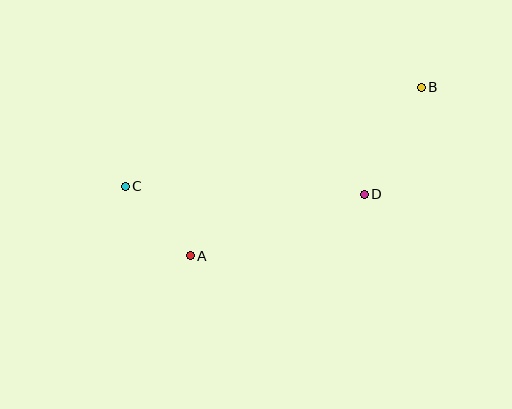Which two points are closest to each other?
Points A and C are closest to each other.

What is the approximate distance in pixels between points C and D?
The distance between C and D is approximately 239 pixels.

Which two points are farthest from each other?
Points B and C are farthest from each other.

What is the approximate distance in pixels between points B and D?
The distance between B and D is approximately 121 pixels.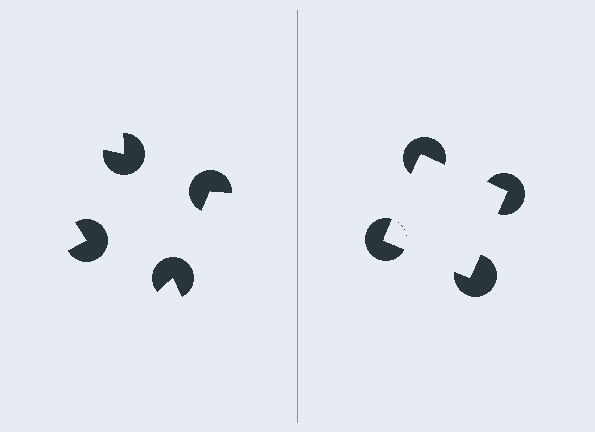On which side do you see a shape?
An illusory square appears on the right side. On the left side the wedge cuts are rotated, so no coherent shape forms.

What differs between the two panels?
The pac-man discs are positioned identically on both sides; only the wedge orientations differ. On the right they align to a square; on the left they are misaligned.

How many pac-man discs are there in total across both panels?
8 — 4 on each side.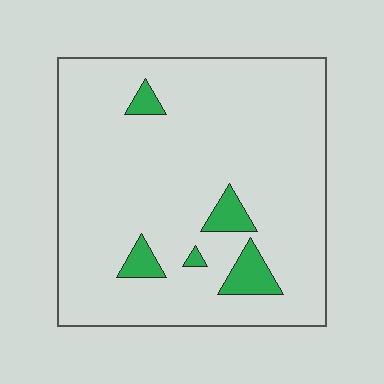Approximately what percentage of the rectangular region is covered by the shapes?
Approximately 10%.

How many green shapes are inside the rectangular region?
5.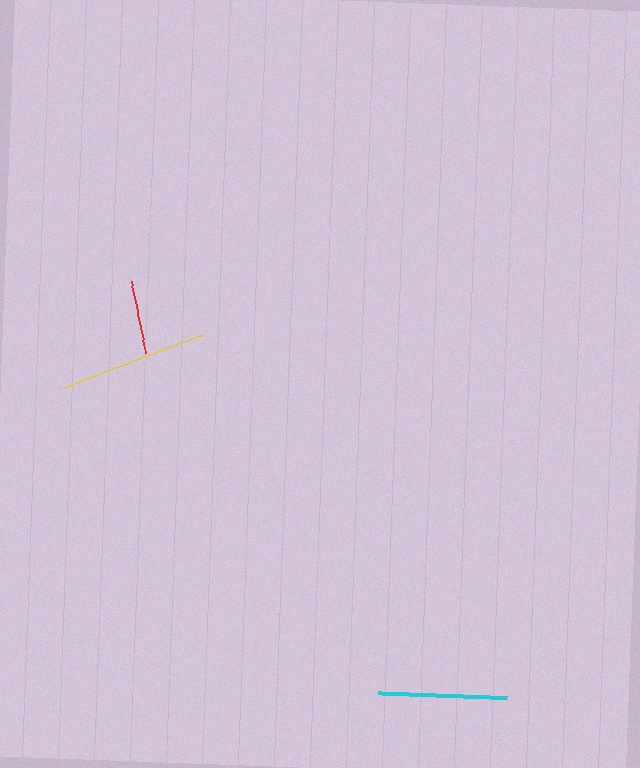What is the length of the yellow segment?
The yellow segment is approximately 148 pixels long.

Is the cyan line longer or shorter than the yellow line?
The yellow line is longer than the cyan line.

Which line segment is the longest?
The yellow line is the longest at approximately 148 pixels.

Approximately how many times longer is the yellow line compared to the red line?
The yellow line is approximately 2.0 times the length of the red line.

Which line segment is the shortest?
The red line is the shortest at approximately 73 pixels.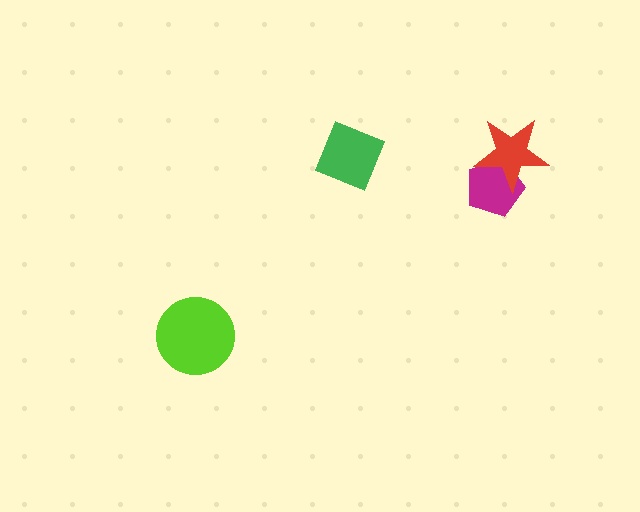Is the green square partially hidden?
No, no other shape covers it.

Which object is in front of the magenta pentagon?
The red star is in front of the magenta pentagon.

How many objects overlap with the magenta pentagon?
1 object overlaps with the magenta pentagon.